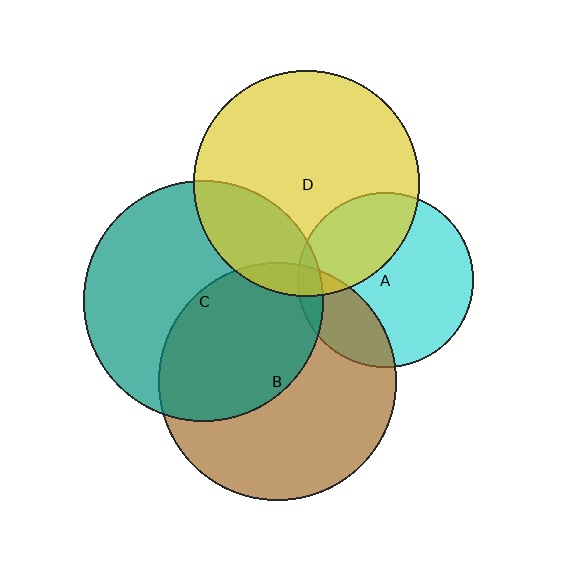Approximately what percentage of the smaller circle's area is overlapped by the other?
Approximately 35%.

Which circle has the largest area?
Circle C (teal).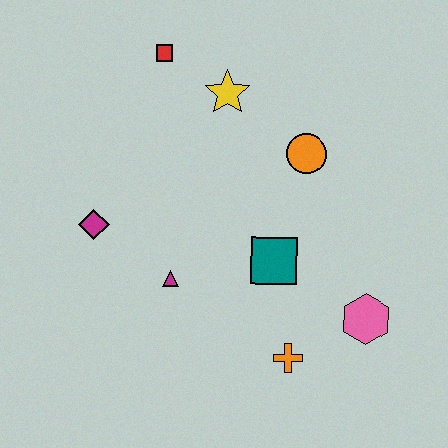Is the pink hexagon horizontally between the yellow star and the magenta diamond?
No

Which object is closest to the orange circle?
The yellow star is closest to the orange circle.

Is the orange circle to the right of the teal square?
Yes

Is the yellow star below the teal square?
No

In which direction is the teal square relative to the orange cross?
The teal square is above the orange cross.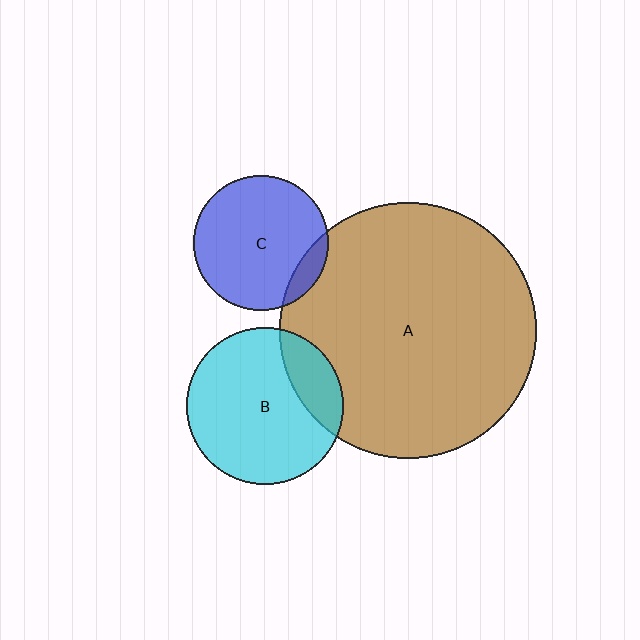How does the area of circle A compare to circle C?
Approximately 3.6 times.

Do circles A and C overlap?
Yes.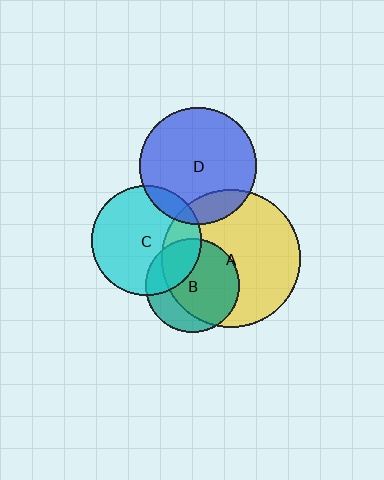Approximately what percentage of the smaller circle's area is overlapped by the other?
Approximately 70%.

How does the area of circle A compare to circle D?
Approximately 1.4 times.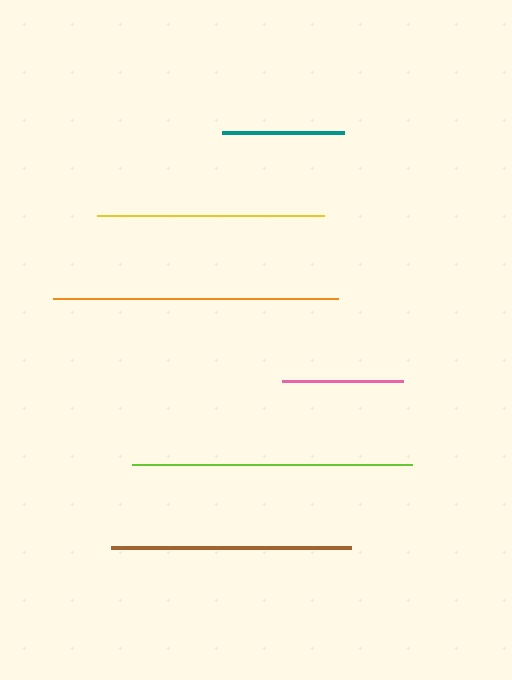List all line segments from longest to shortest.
From longest to shortest: orange, lime, brown, yellow, teal, pink.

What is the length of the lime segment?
The lime segment is approximately 279 pixels long.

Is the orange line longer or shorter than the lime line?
The orange line is longer than the lime line.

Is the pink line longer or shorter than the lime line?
The lime line is longer than the pink line.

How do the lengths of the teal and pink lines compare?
The teal and pink lines are approximately the same length.